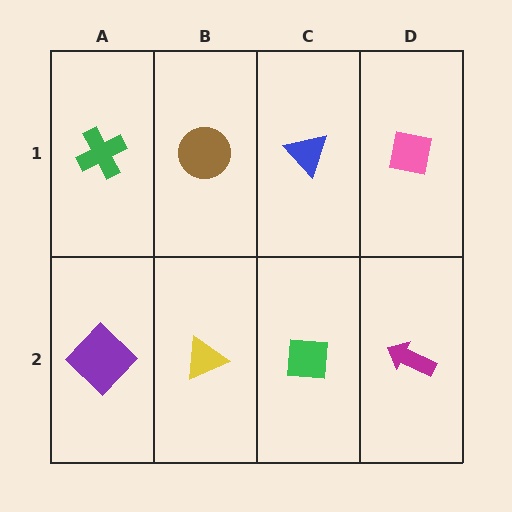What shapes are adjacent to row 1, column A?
A purple diamond (row 2, column A), a brown circle (row 1, column B).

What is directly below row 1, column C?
A green square.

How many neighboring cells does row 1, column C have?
3.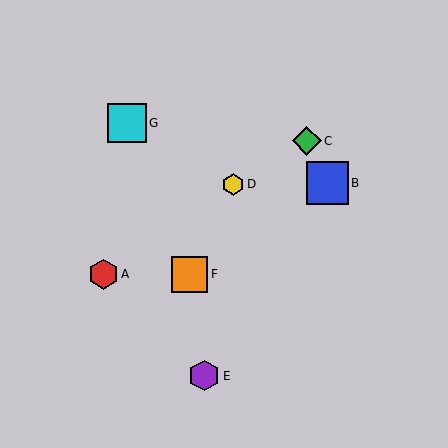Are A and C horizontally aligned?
No, A is at y≈274 and C is at y≈141.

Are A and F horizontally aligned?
Yes, both are at y≈274.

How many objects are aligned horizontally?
2 objects (A, F) are aligned horizontally.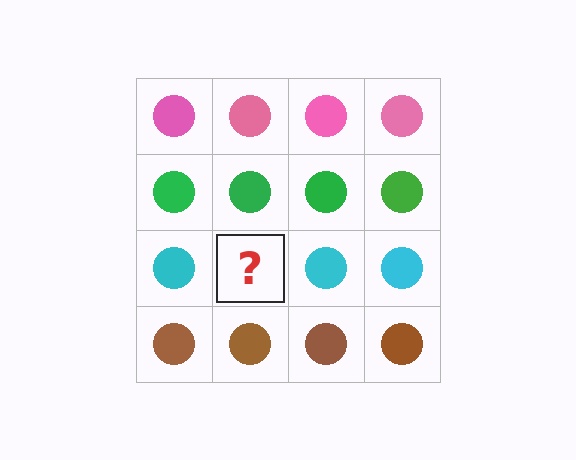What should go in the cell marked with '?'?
The missing cell should contain a cyan circle.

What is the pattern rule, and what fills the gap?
The rule is that each row has a consistent color. The gap should be filled with a cyan circle.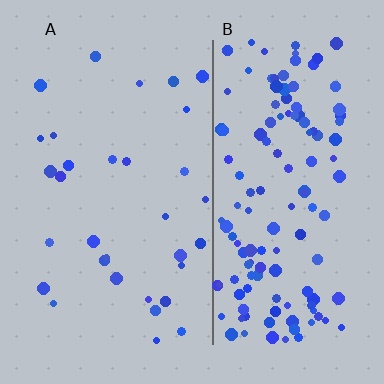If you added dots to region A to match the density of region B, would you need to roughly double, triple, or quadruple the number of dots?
Approximately quadruple.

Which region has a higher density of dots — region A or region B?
B (the right).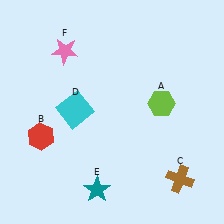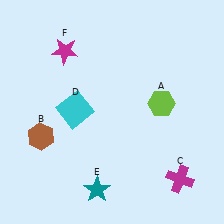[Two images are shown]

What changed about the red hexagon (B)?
In Image 1, B is red. In Image 2, it changed to brown.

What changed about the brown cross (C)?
In Image 1, C is brown. In Image 2, it changed to magenta.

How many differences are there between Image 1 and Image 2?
There are 3 differences between the two images.